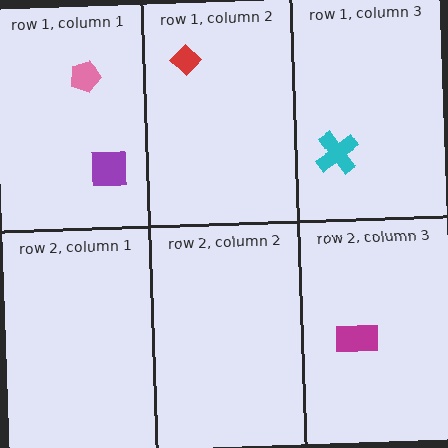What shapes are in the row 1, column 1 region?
The pink pentagon, the purple square.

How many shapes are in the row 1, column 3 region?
1.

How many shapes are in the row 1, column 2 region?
1.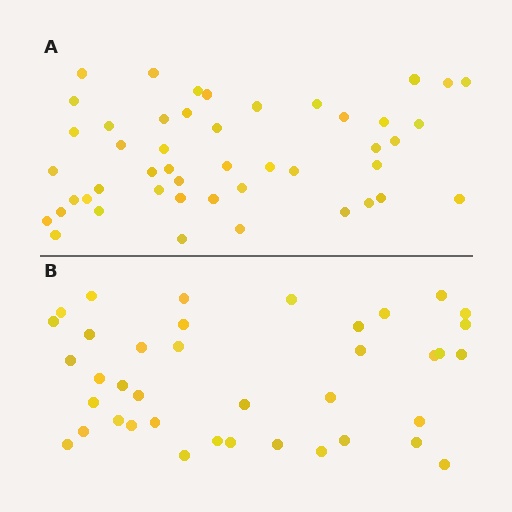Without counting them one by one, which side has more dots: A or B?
Region A (the top region) has more dots.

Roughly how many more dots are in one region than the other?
Region A has roughly 8 or so more dots than region B.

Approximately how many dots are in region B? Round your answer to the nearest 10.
About 40 dots. (The exact count is 39, which rounds to 40.)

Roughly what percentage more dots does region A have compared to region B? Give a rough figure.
About 20% more.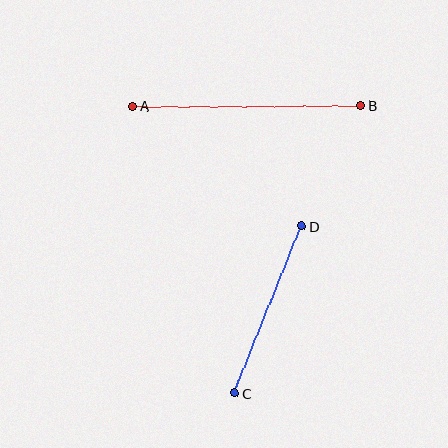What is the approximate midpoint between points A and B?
The midpoint is at approximately (246, 106) pixels.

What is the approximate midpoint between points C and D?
The midpoint is at approximately (268, 310) pixels.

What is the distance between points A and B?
The distance is approximately 228 pixels.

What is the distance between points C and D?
The distance is approximately 180 pixels.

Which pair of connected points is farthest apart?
Points A and B are farthest apart.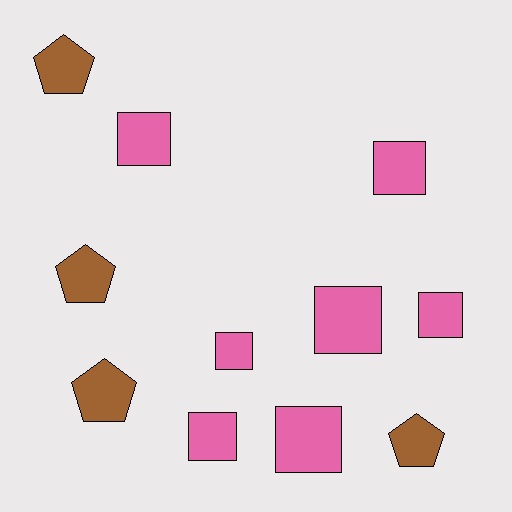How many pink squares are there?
There are 7 pink squares.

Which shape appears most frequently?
Square, with 7 objects.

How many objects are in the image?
There are 11 objects.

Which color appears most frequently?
Pink, with 7 objects.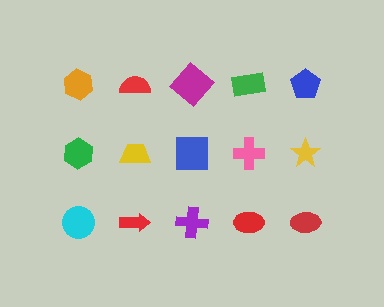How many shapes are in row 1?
5 shapes.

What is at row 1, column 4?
A green rectangle.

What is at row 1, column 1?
An orange hexagon.